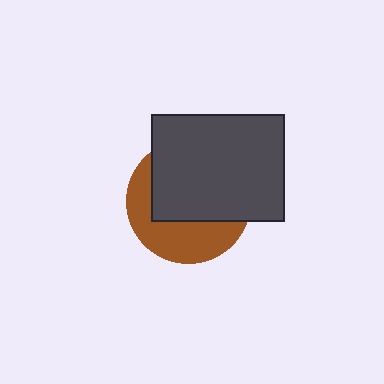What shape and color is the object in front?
The object in front is a dark gray rectangle.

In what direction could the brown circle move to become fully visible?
The brown circle could move down. That would shift it out from behind the dark gray rectangle entirely.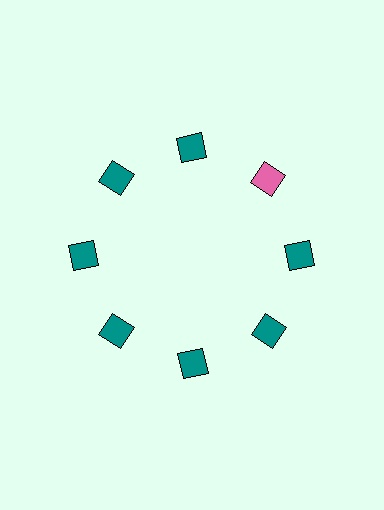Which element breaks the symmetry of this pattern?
The pink square at roughly the 2 o'clock position breaks the symmetry. All other shapes are teal squares.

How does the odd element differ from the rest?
It has a different color: pink instead of teal.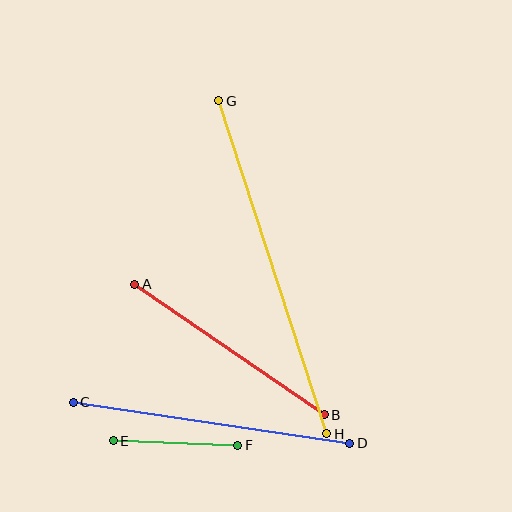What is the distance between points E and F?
The distance is approximately 124 pixels.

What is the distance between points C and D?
The distance is approximately 280 pixels.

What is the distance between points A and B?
The distance is approximately 230 pixels.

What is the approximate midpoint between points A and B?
The midpoint is at approximately (230, 349) pixels.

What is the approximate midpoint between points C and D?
The midpoint is at approximately (212, 423) pixels.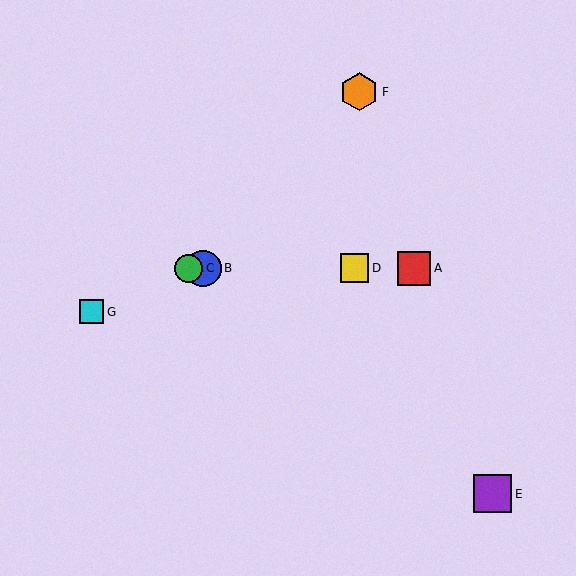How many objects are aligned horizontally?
4 objects (A, B, C, D) are aligned horizontally.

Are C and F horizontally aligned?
No, C is at y≈268 and F is at y≈92.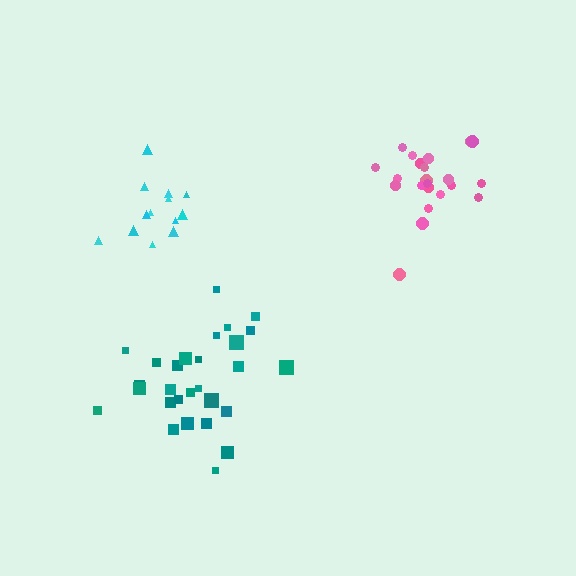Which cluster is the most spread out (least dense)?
Teal.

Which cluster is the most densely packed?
Cyan.